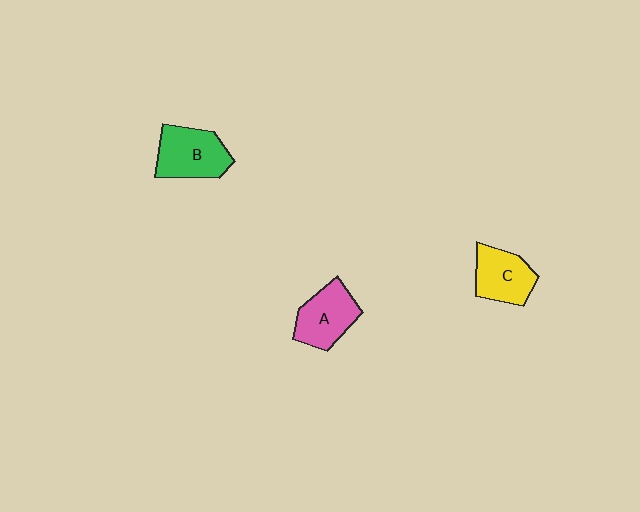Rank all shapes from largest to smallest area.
From largest to smallest: B (green), A (pink), C (yellow).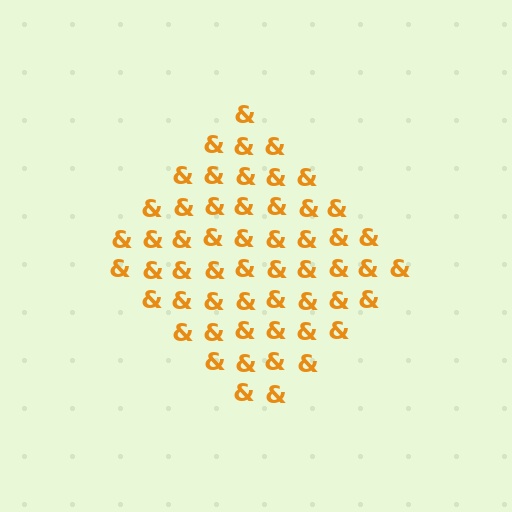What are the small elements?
The small elements are ampersands.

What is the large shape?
The large shape is a diamond.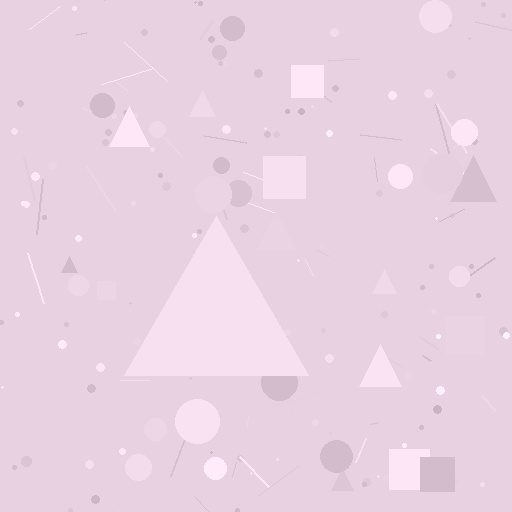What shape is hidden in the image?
A triangle is hidden in the image.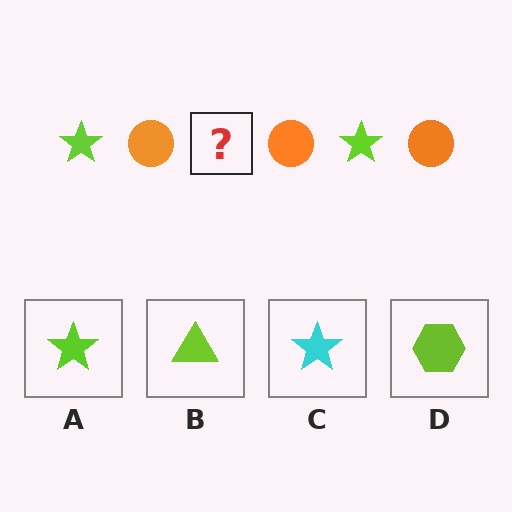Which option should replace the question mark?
Option A.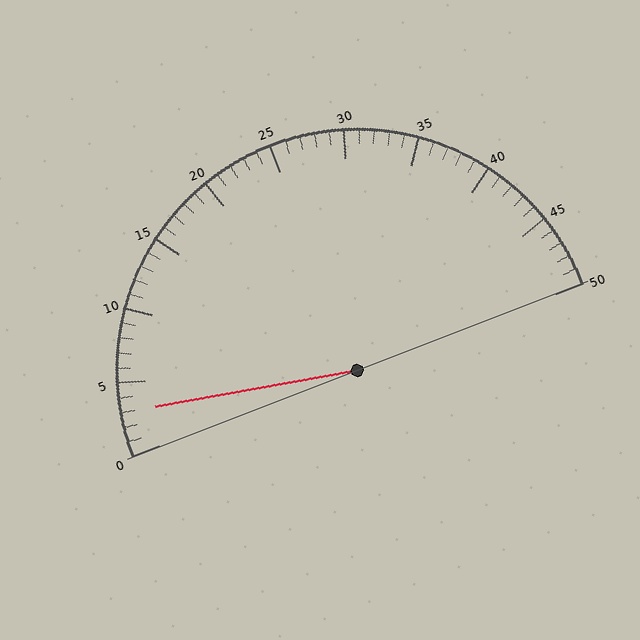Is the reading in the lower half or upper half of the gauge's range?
The reading is in the lower half of the range (0 to 50).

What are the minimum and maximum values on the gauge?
The gauge ranges from 0 to 50.